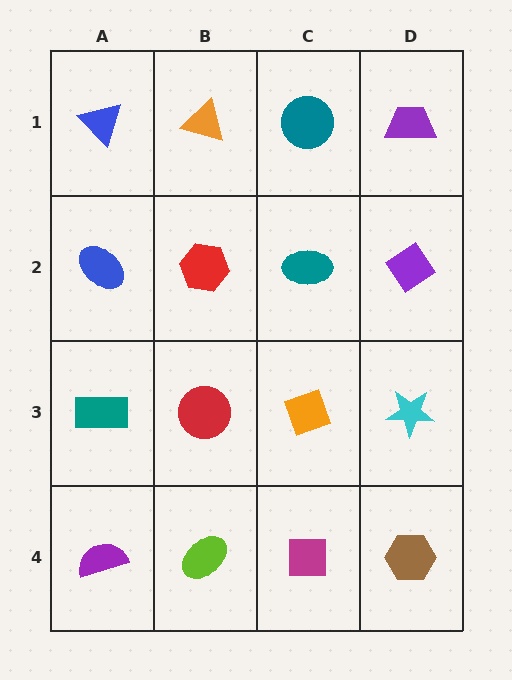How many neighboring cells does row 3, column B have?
4.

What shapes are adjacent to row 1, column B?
A red hexagon (row 2, column B), a blue triangle (row 1, column A), a teal circle (row 1, column C).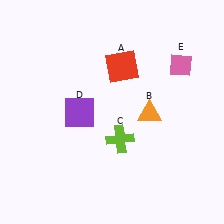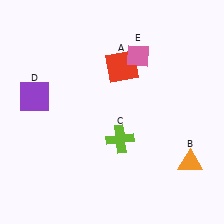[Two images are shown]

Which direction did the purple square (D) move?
The purple square (D) moved left.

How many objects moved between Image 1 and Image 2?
3 objects moved between the two images.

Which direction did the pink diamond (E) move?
The pink diamond (E) moved left.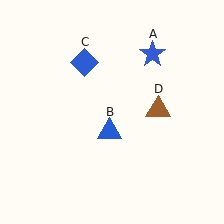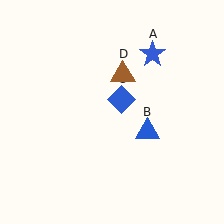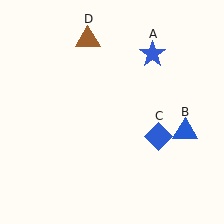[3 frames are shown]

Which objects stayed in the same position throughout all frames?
Blue star (object A) remained stationary.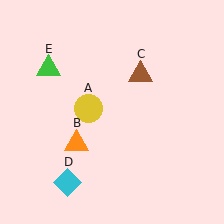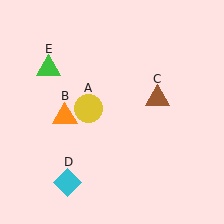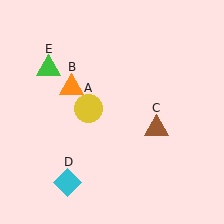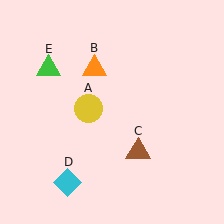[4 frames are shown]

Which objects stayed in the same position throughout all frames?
Yellow circle (object A) and cyan diamond (object D) and green triangle (object E) remained stationary.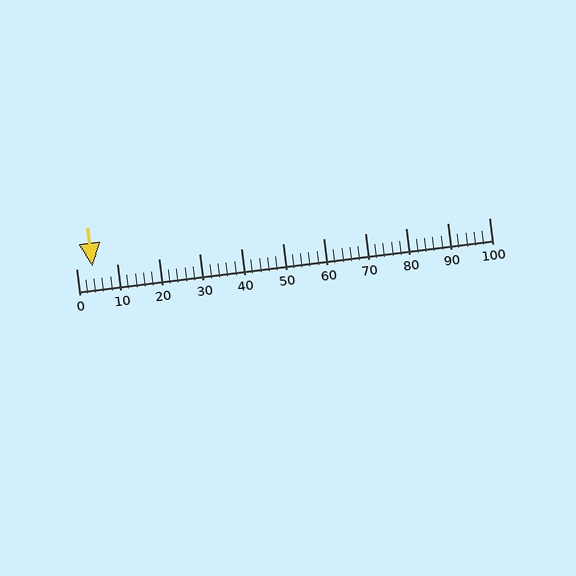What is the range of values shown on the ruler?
The ruler shows values from 0 to 100.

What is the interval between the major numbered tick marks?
The major tick marks are spaced 10 units apart.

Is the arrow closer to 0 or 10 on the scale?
The arrow is closer to 0.